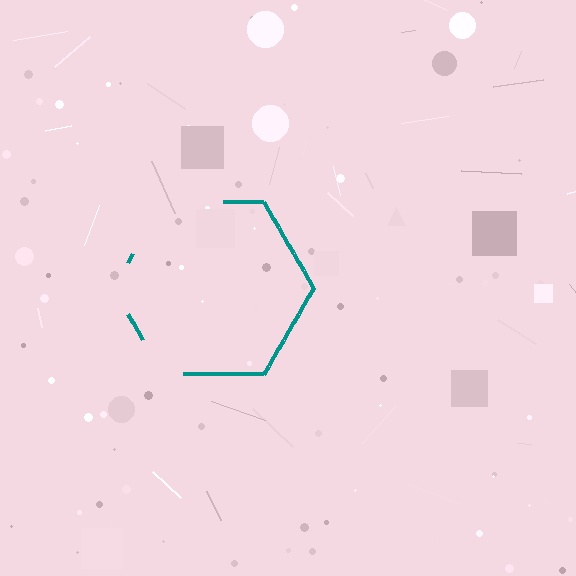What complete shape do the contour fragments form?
The contour fragments form a hexagon.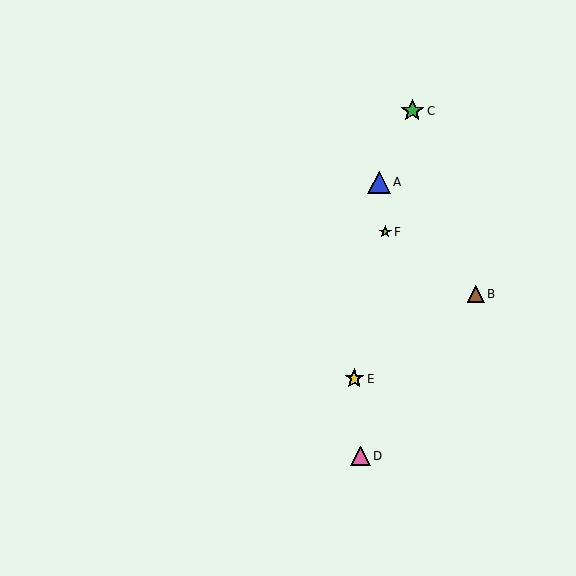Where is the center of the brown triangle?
The center of the brown triangle is at (476, 294).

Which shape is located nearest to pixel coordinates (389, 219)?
The lime star (labeled F) at (385, 232) is nearest to that location.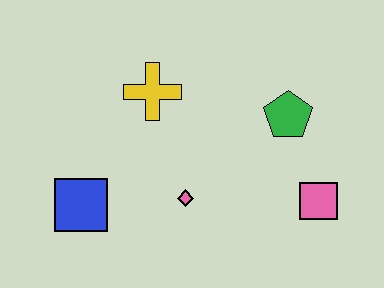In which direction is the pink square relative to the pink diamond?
The pink square is to the right of the pink diamond.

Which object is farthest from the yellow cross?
The pink square is farthest from the yellow cross.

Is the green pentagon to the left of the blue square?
No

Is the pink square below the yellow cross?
Yes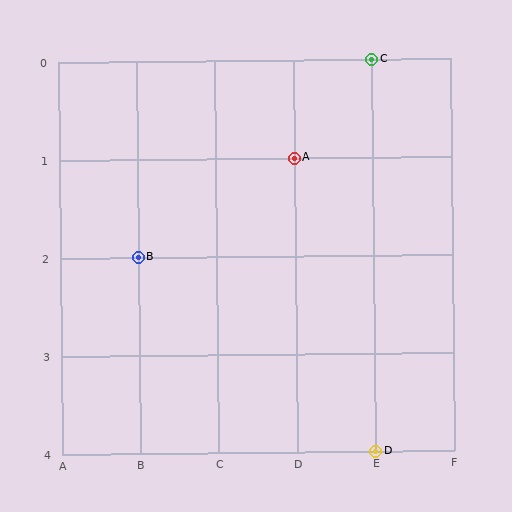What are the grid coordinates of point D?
Point D is at grid coordinates (E, 4).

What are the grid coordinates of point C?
Point C is at grid coordinates (E, 0).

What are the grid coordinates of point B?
Point B is at grid coordinates (B, 2).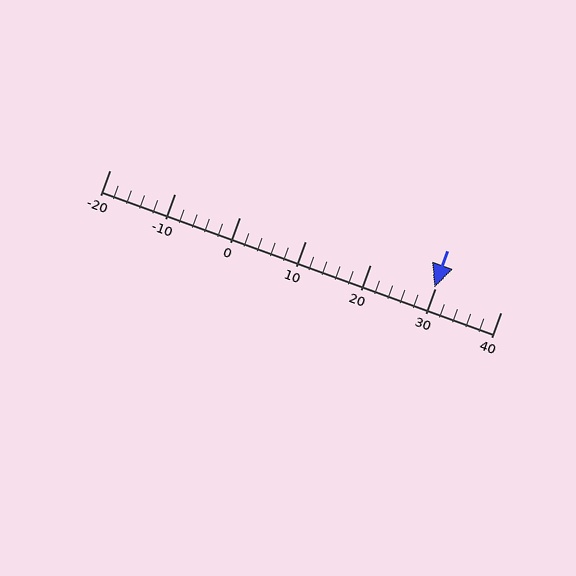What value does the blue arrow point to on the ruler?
The blue arrow points to approximately 30.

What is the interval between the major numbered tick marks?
The major tick marks are spaced 10 units apart.